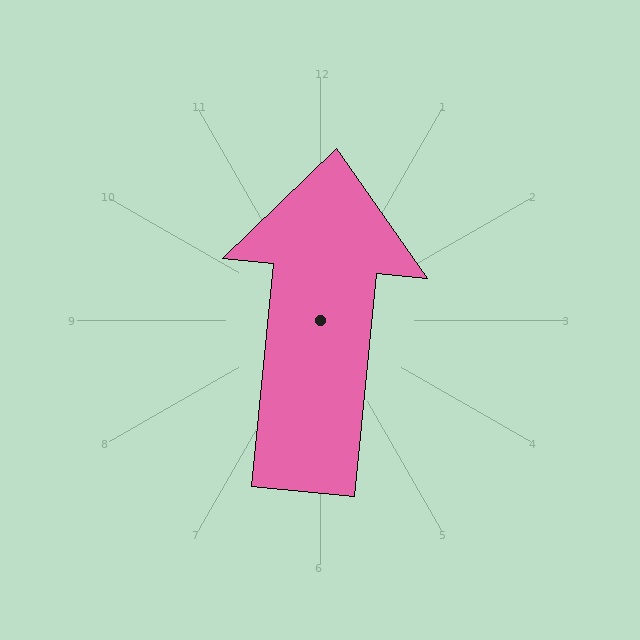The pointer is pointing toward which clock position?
Roughly 12 o'clock.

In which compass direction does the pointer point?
North.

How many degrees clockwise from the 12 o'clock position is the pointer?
Approximately 6 degrees.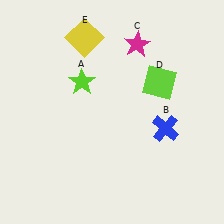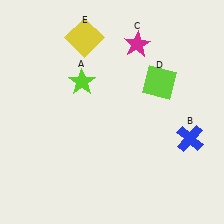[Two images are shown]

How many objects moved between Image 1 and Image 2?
1 object moved between the two images.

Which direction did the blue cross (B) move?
The blue cross (B) moved right.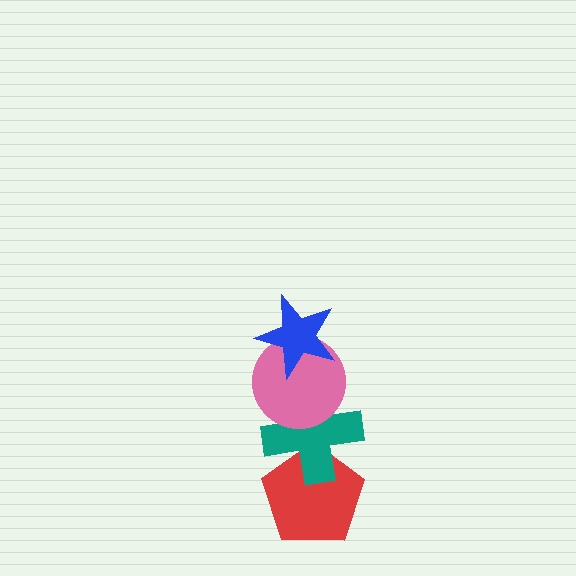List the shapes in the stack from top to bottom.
From top to bottom: the blue star, the pink circle, the teal cross, the red pentagon.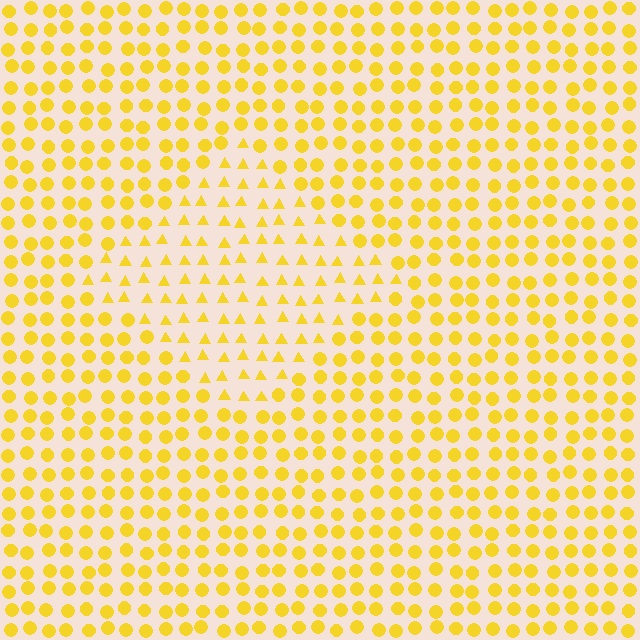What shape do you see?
I see a diamond.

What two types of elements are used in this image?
The image uses triangles inside the diamond region and circles outside it.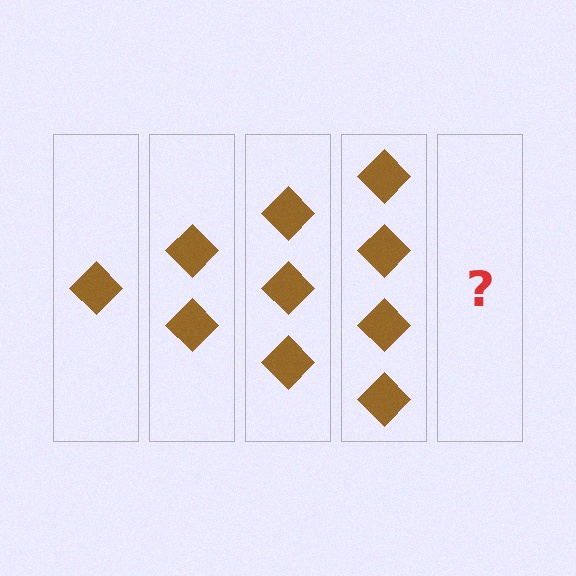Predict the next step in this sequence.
The next step is 5 diamonds.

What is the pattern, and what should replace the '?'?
The pattern is that each step adds one more diamond. The '?' should be 5 diamonds.